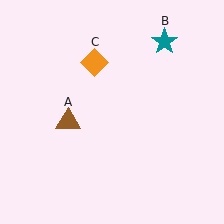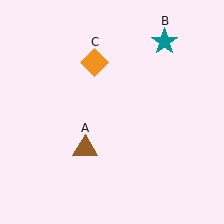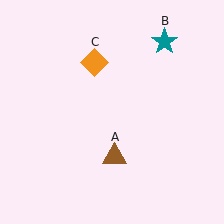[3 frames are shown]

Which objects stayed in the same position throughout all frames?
Teal star (object B) and orange diamond (object C) remained stationary.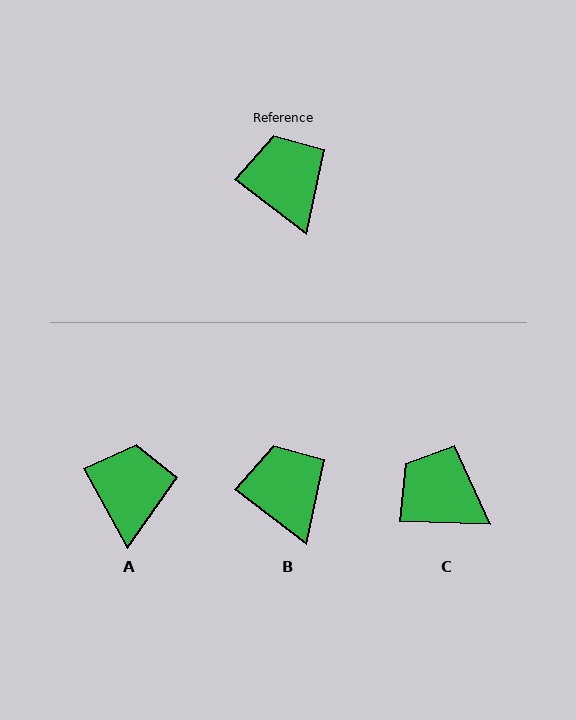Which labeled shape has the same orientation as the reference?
B.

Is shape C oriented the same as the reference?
No, it is off by about 36 degrees.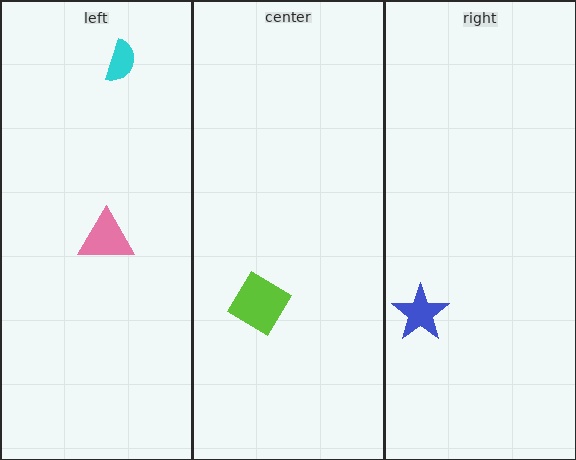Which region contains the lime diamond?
The center region.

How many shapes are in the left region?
2.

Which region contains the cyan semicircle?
The left region.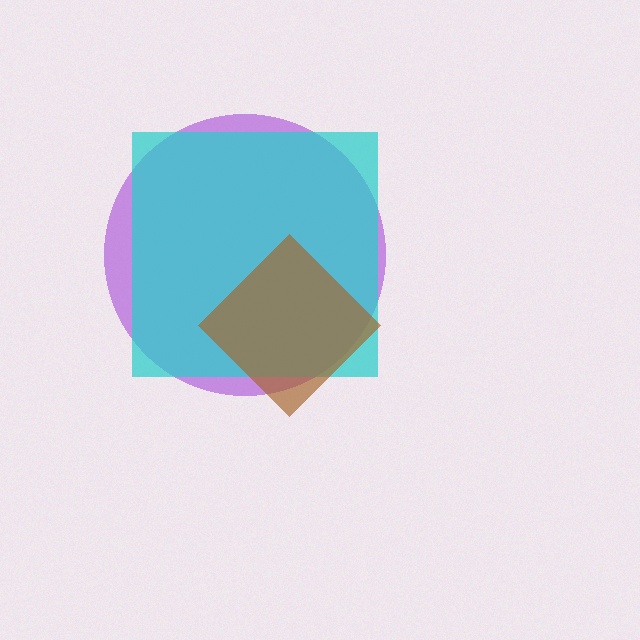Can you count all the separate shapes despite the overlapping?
Yes, there are 3 separate shapes.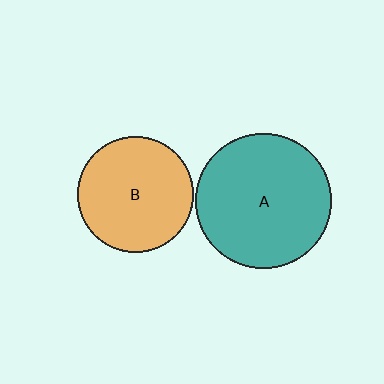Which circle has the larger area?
Circle A (teal).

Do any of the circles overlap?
No, none of the circles overlap.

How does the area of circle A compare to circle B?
Approximately 1.4 times.